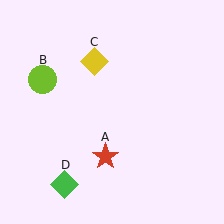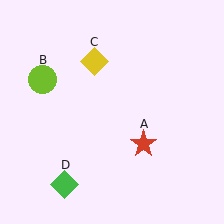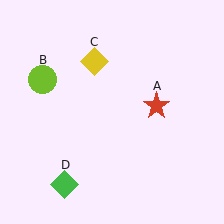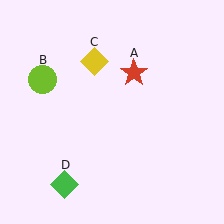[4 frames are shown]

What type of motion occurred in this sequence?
The red star (object A) rotated counterclockwise around the center of the scene.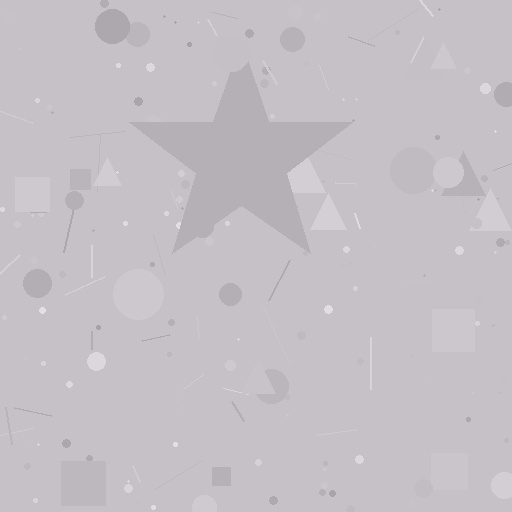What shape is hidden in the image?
A star is hidden in the image.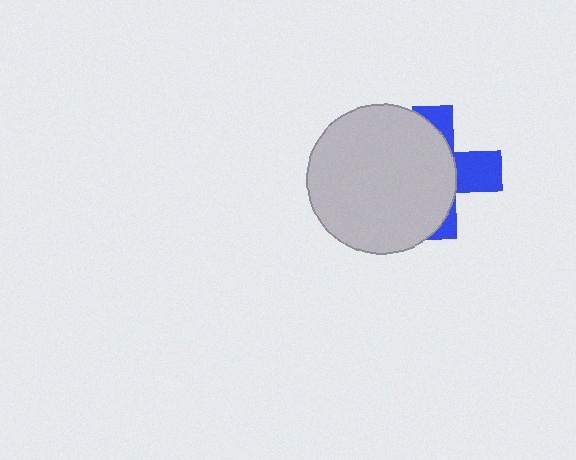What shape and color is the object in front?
The object in front is a light gray circle.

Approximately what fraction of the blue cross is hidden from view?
Roughly 65% of the blue cross is hidden behind the light gray circle.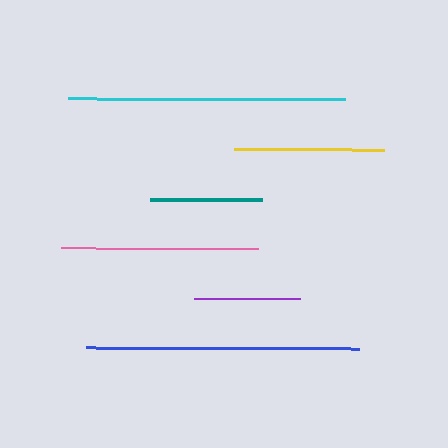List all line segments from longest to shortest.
From longest to shortest: cyan, blue, pink, yellow, teal, purple.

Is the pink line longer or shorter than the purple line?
The pink line is longer than the purple line.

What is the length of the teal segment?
The teal segment is approximately 112 pixels long.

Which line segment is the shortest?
The purple line is the shortest at approximately 106 pixels.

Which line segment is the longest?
The cyan line is the longest at approximately 276 pixels.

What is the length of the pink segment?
The pink segment is approximately 197 pixels long.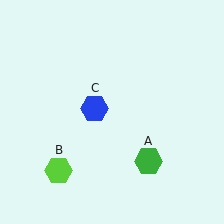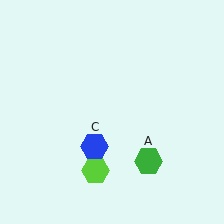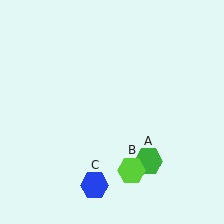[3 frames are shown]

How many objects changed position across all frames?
2 objects changed position: lime hexagon (object B), blue hexagon (object C).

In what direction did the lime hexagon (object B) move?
The lime hexagon (object B) moved right.